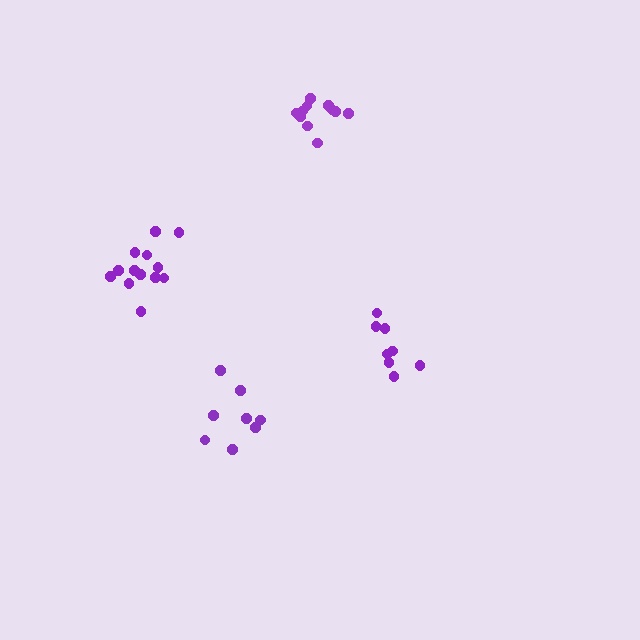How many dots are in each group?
Group 1: 8 dots, Group 2: 8 dots, Group 3: 11 dots, Group 4: 13 dots (40 total).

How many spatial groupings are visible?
There are 4 spatial groupings.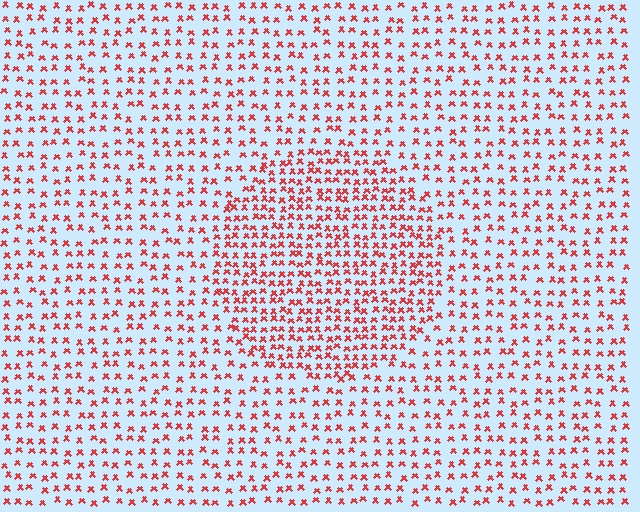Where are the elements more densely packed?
The elements are more densely packed inside the circle boundary.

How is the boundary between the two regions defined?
The boundary is defined by a change in element density (approximately 1.8x ratio). All elements are the same color, size, and shape.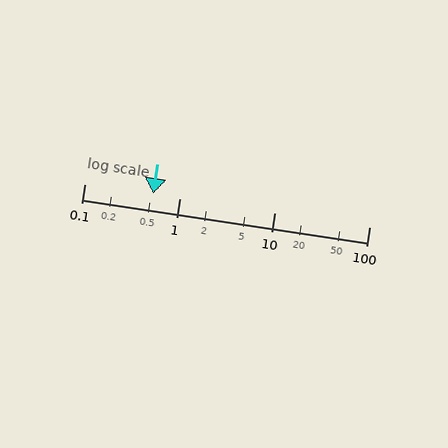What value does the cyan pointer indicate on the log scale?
The pointer indicates approximately 0.53.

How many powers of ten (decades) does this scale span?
The scale spans 3 decades, from 0.1 to 100.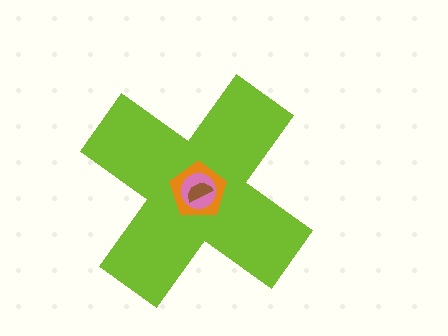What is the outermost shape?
The lime cross.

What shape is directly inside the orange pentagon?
The pink circle.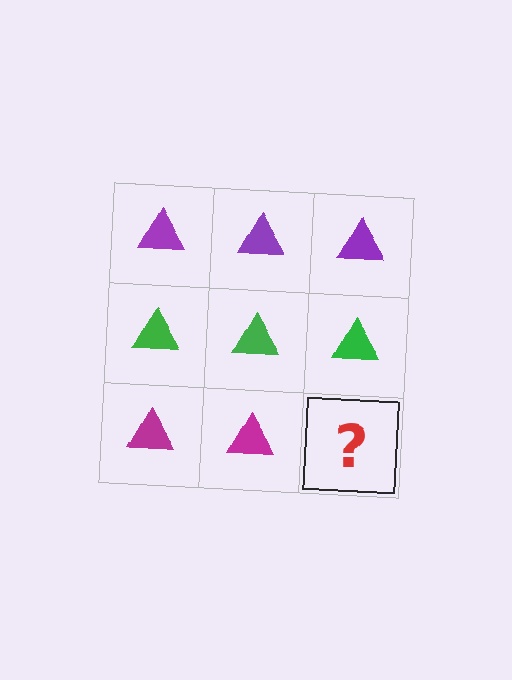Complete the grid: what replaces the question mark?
The question mark should be replaced with a magenta triangle.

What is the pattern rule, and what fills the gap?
The rule is that each row has a consistent color. The gap should be filled with a magenta triangle.